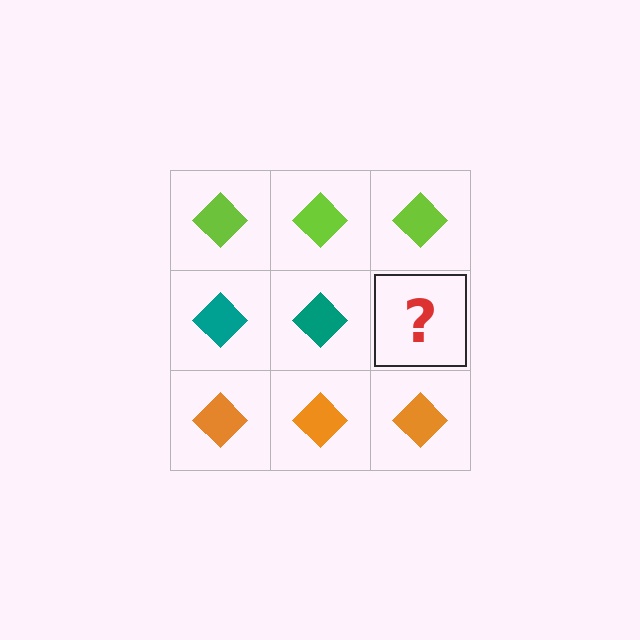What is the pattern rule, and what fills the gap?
The rule is that each row has a consistent color. The gap should be filled with a teal diamond.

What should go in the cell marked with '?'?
The missing cell should contain a teal diamond.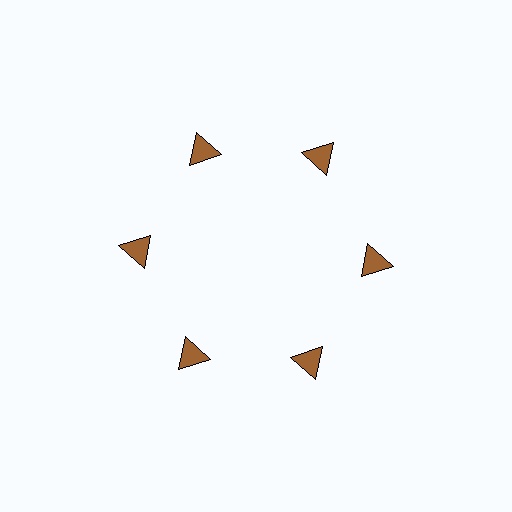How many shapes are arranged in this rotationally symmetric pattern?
There are 6 shapes, arranged in 6 groups of 1.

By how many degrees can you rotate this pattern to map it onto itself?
The pattern maps onto itself every 60 degrees of rotation.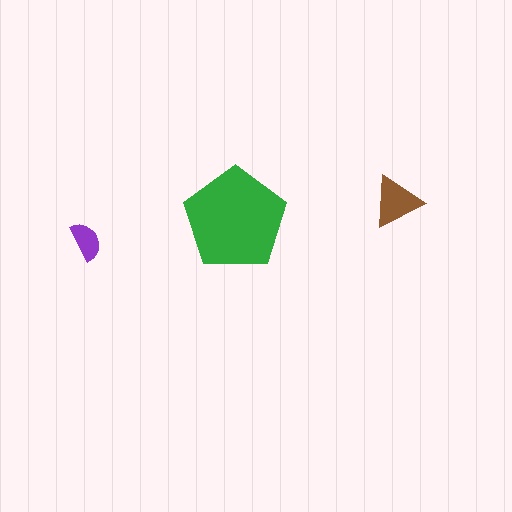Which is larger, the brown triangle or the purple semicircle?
The brown triangle.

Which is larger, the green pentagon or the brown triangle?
The green pentagon.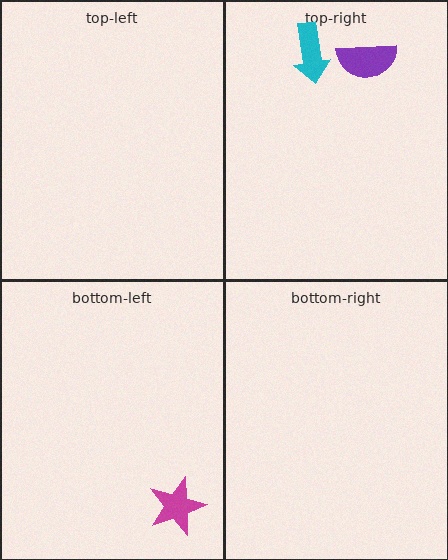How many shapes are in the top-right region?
2.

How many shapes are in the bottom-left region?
1.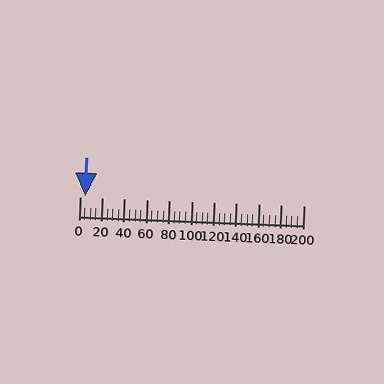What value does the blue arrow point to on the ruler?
The blue arrow points to approximately 5.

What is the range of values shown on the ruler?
The ruler shows values from 0 to 200.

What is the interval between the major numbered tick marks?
The major tick marks are spaced 20 units apart.